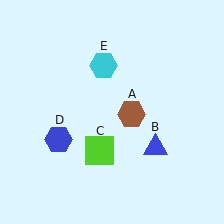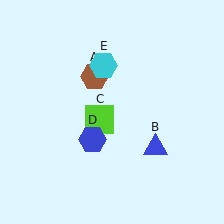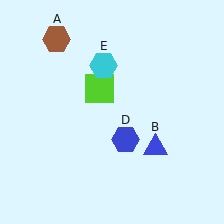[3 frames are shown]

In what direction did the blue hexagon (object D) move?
The blue hexagon (object D) moved right.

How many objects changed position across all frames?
3 objects changed position: brown hexagon (object A), lime square (object C), blue hexagon (object D).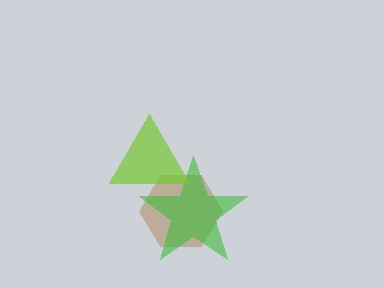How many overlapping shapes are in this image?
There are 3 overlapping shapes in the image.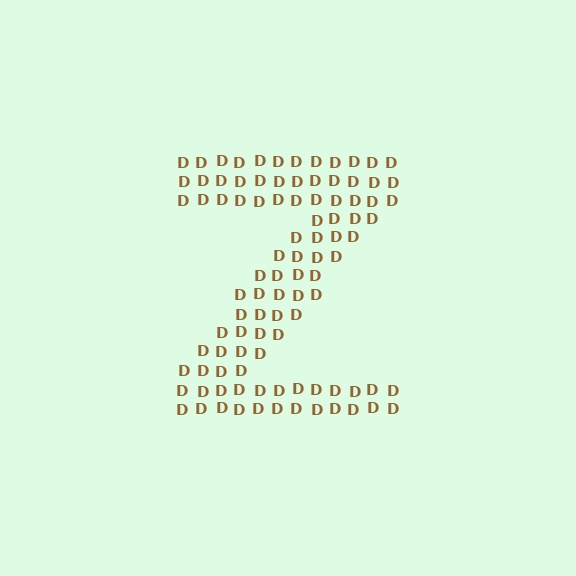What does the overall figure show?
The overall figure shows the letter Z.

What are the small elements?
The small elements are letter D's.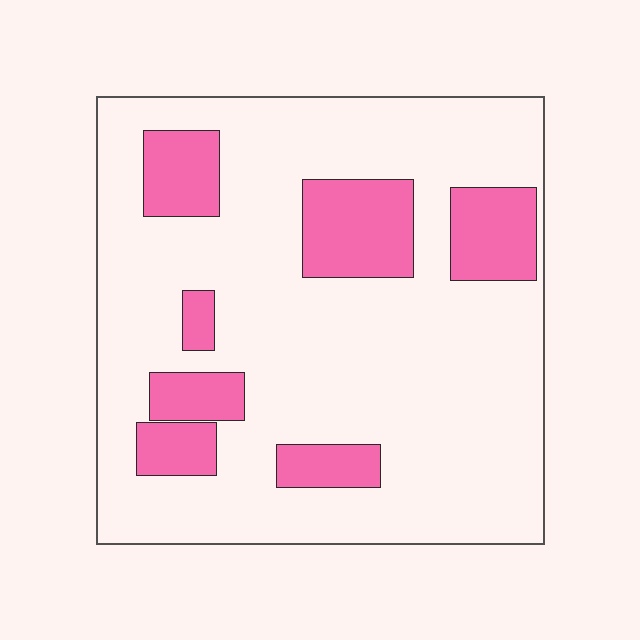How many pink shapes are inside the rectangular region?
7.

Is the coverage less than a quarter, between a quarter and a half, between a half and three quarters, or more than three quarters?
Less than a quarter.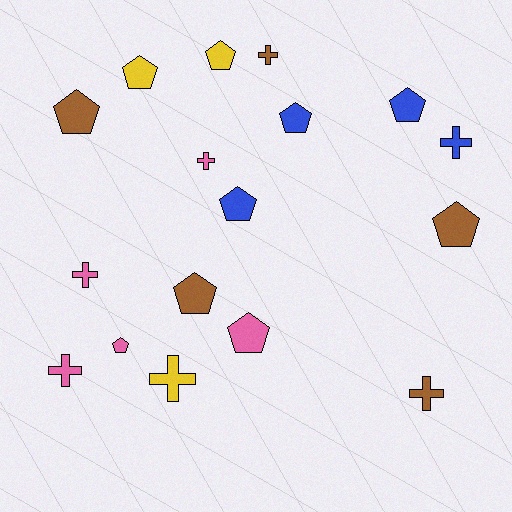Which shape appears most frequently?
Pentagon, with 10 objects.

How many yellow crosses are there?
There is 1 yellow cross.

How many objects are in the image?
There are 17 objects.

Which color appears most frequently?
Pink, with 5 objects.